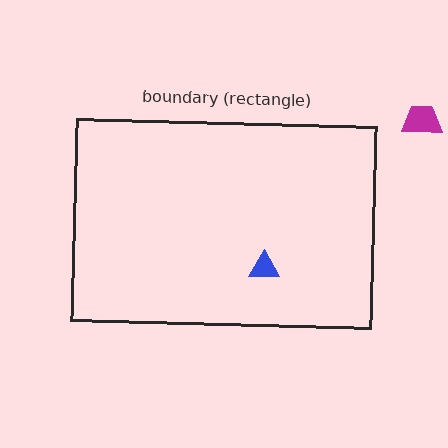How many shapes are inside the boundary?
1 inside, 1 outside.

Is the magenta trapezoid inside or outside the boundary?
Outside.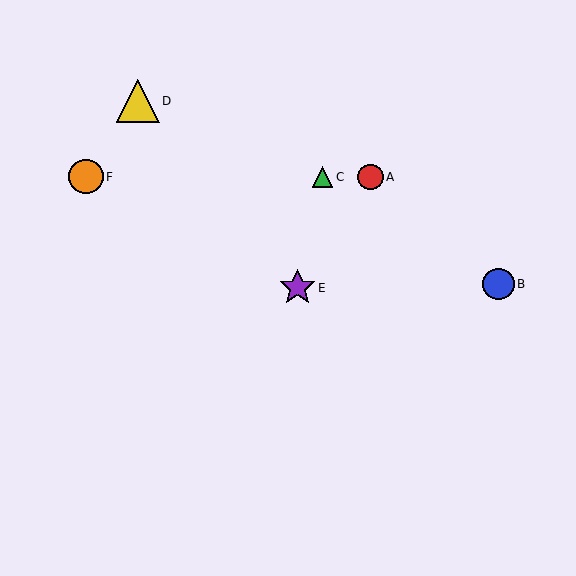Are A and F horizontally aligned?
Yes, both are at y≈177.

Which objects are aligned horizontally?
Objects A, C, F are aligned horizontally.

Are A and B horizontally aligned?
No, A is at y≈177 and B is at y≈284.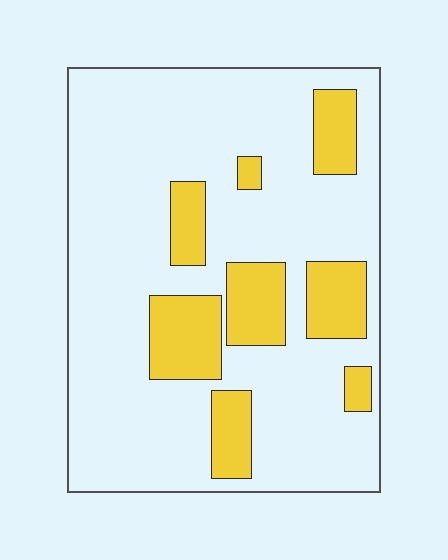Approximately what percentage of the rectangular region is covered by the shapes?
Approximately 20%.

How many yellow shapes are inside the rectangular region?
8.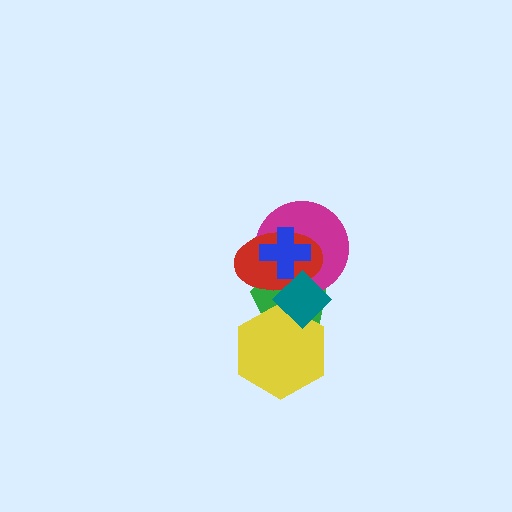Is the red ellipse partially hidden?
Yes, it is partially covered by another shape.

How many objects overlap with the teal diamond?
4 objects overlap with the teal diamond.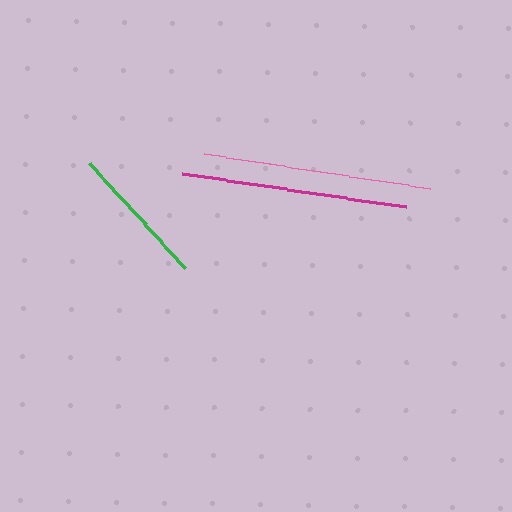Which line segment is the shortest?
The green line is the shortest at approximately 142 pixels.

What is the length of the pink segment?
The pink segment is approximately 229 pixels long.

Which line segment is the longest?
The pink line is the longest at approximately 229 pixels.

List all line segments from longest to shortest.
From longest to shortest: pink, magenta, green.